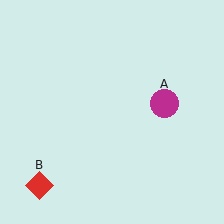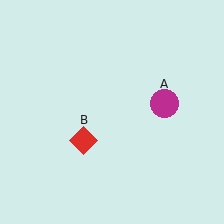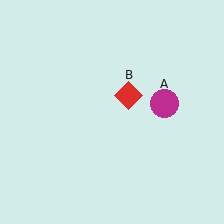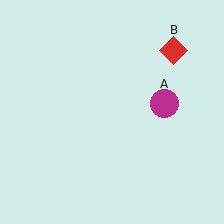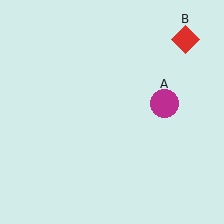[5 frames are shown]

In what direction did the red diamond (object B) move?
The red diamond (object B) moved up and to the right.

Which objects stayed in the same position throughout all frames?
Magenta circle (object A) remained stationary.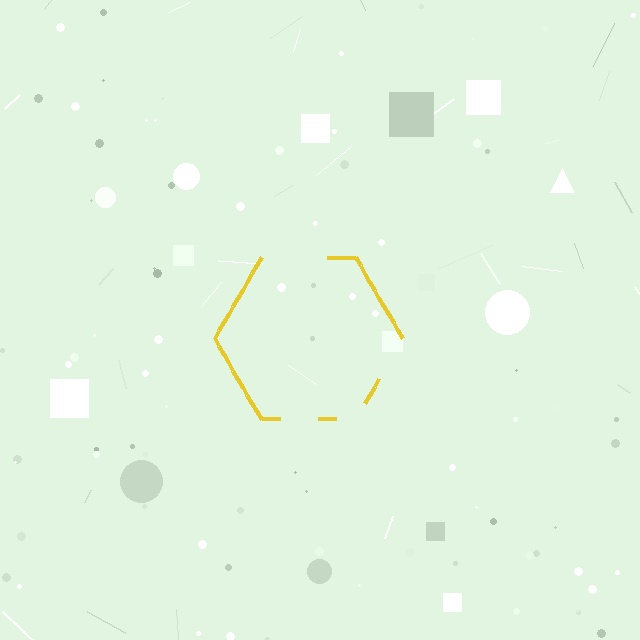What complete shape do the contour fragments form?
The contour fragments form a hexagon.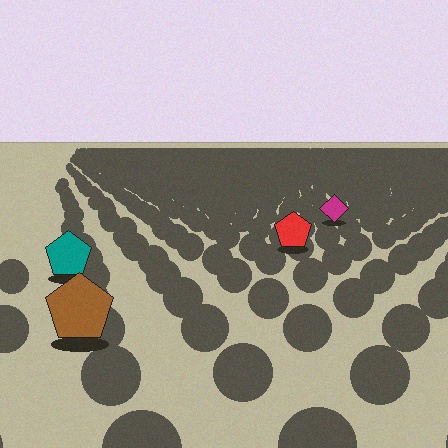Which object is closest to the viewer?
The brown pentagon is closest. The texture marks near it are larger and more spread out.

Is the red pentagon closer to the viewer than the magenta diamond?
Yes. The red pentagon is closer — you can tell from the texture gradient: the ground texture is coarser near it.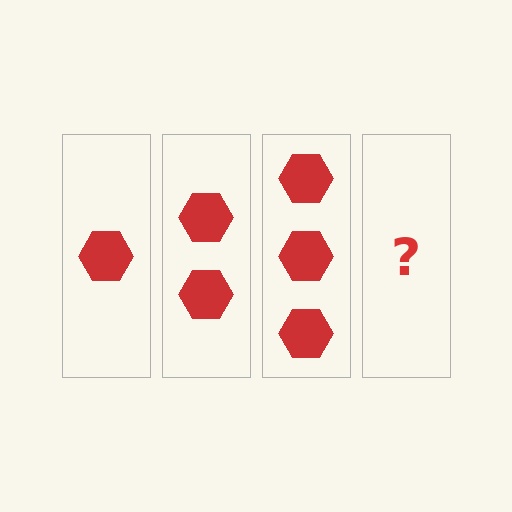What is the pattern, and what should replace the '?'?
The pattern is that each step adds one more hexagon. The '?' should be 4 hexagons.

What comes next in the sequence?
The next element should be 4 hexagons.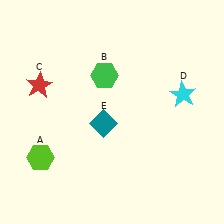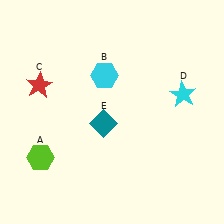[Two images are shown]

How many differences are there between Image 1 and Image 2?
There is 1 difference between the two images.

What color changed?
The hexagon (B) changed from green in Image 1 to cyan in Image 2.